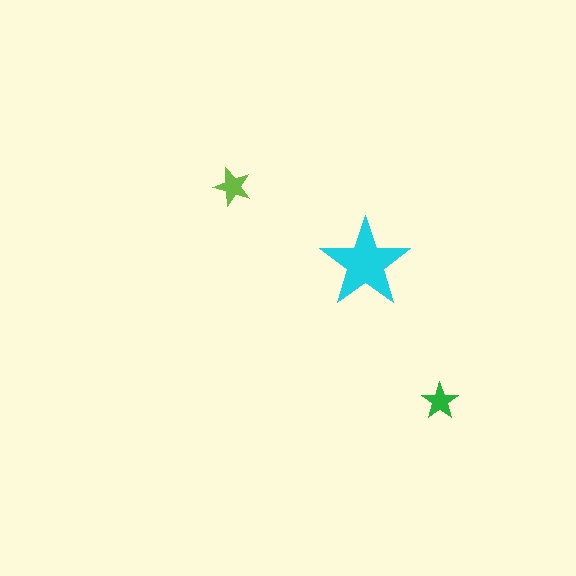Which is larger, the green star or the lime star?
The lime one.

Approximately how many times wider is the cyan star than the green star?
About 2.5 times wider.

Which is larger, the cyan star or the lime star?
The cyan one.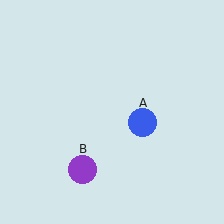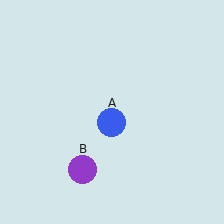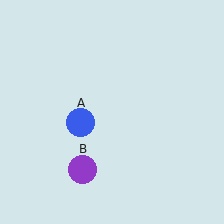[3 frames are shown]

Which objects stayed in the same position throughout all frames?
Purple circle (object B) remained stationary.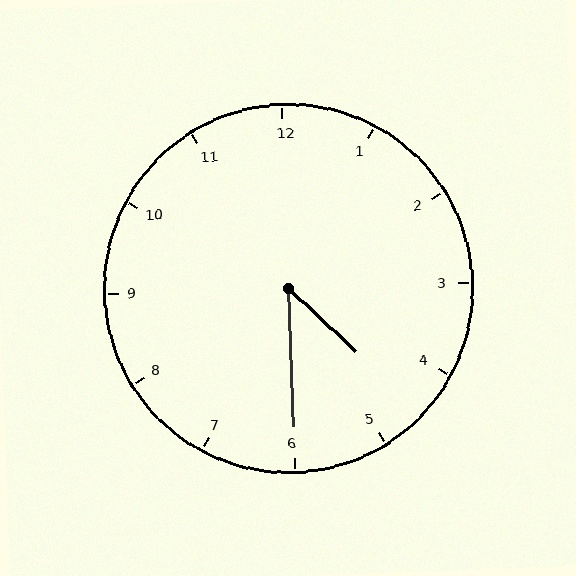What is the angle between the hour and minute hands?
Approximately 45 degrees.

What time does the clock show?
4:30.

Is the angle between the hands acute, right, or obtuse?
It is acute.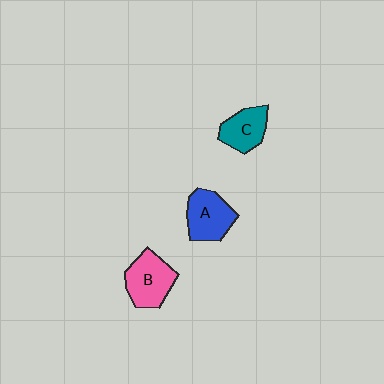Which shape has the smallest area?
Shape C (teal).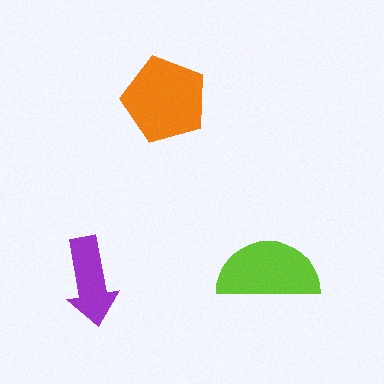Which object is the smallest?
The purple arrow.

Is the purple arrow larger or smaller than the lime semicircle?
Smaller.